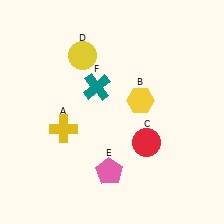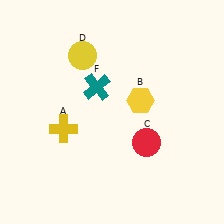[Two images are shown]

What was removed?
The pink pentagon (E) was removed in Image 2.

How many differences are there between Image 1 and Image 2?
There is 1 difference between the two images.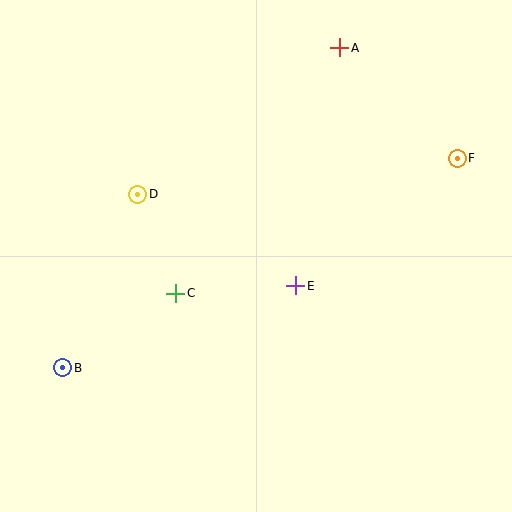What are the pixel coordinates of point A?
Point A is at (340, 48).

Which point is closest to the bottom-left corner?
Point B is closest to the bottom-left corner.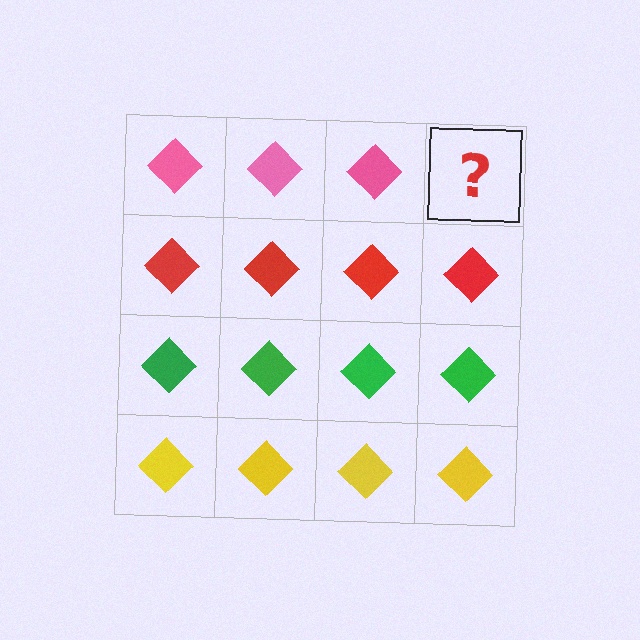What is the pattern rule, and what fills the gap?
The rule is that each row has a consistent color. The gap should be filled with a pink diamond.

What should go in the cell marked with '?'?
The missing cell should contain a pink diamond.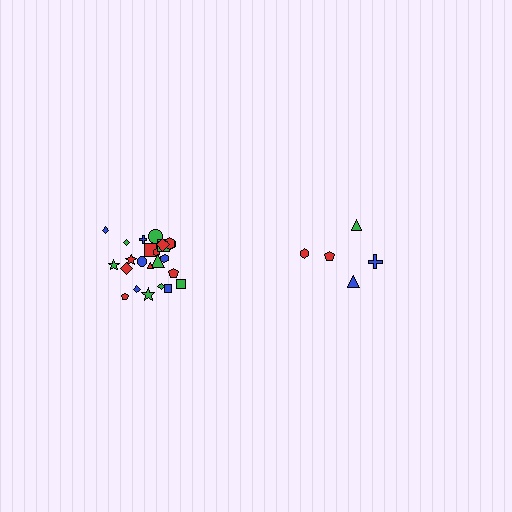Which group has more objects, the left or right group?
The left group.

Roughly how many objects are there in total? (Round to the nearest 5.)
Roughly 30 objects in total.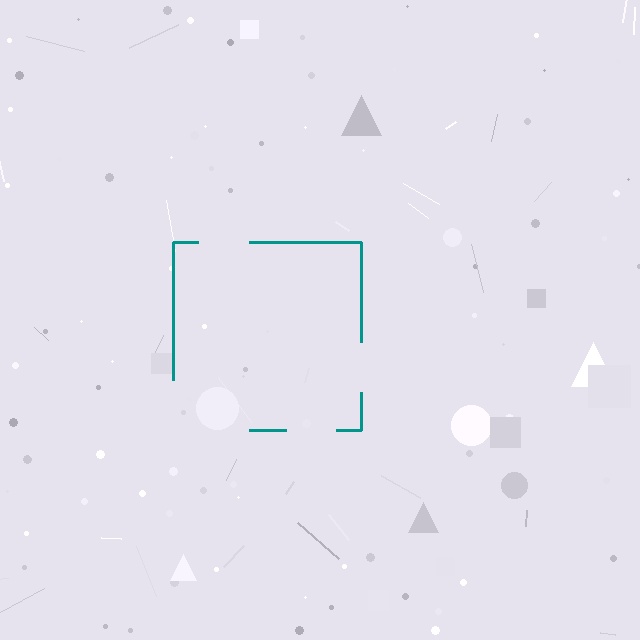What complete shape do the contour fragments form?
The contour fragments form a square.